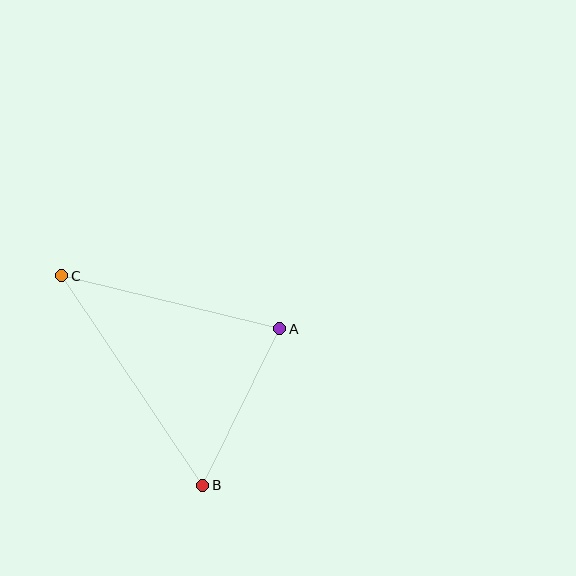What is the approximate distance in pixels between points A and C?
The distance between A and C is approximately 224 pixels.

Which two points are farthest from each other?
Points B and C are farthest from each other.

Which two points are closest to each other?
Points A and B are closest to each other.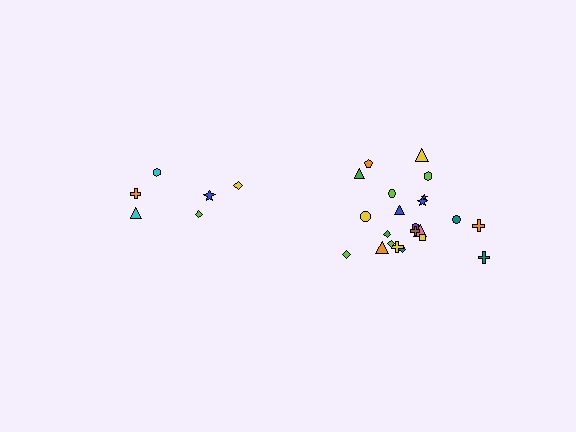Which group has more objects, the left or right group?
The right group.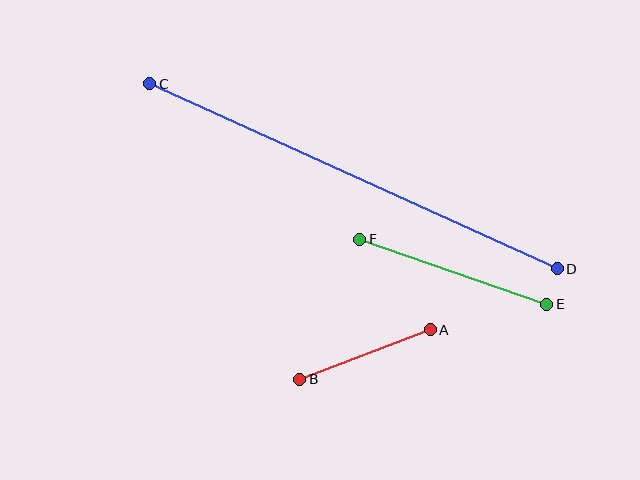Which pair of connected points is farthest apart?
Points C and D are farthest apart.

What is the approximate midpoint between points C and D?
The midpoint is at approximately (354, 176) pixels.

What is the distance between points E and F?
The distance is approximately 198 pixels.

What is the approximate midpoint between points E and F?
The midpoint is at approximately (453, 272) pixels.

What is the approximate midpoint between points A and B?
The midpoint is at approximately (365, 355) pixels.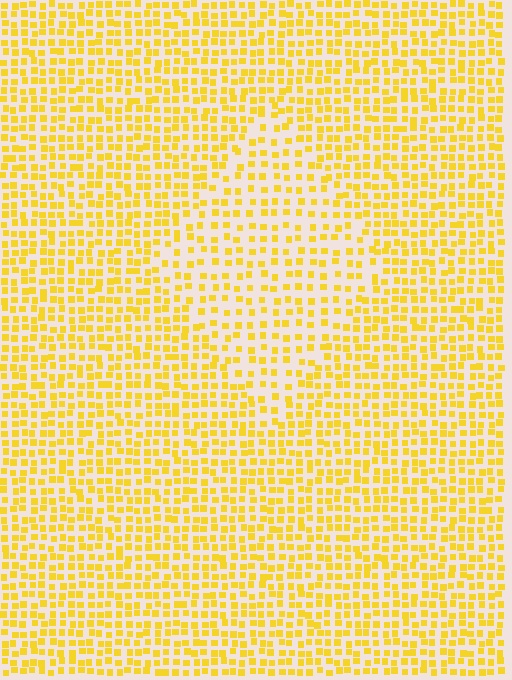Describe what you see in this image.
The image contains small yellow elements arranged at two different densities. A diamond-shaped region is visible where the elements are less densely packed than the surrounding area.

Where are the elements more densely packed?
The elements are more densely packed outside the diamond boundary.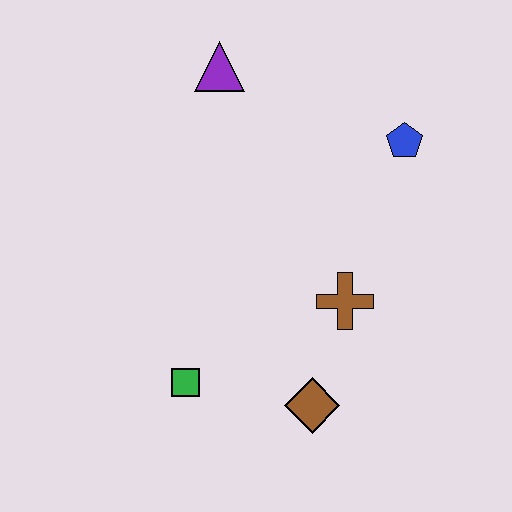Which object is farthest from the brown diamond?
The purple triangle is farthest from the brown diamond.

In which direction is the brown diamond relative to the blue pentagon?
The brown diamond is below the blue pentagon.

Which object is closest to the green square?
The brown diamond is closest to the green square.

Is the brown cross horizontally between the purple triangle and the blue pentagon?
Yes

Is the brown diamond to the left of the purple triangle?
No